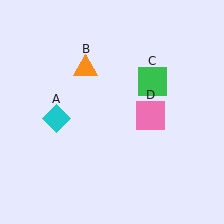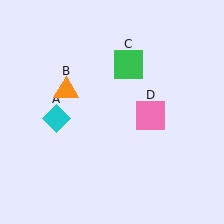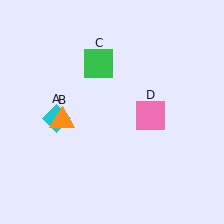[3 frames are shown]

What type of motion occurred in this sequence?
The orange triangle (object B), green square (object C) rotated counterclockwise around the center of the scene.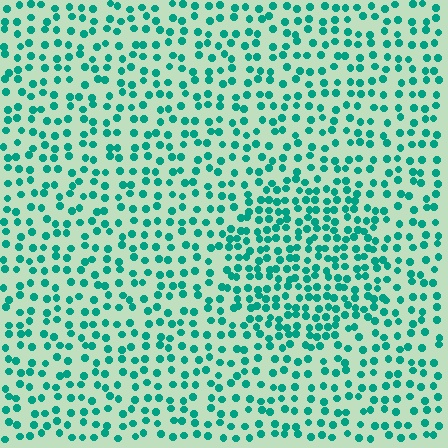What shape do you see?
I see a circle.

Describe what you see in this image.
The image contains small teal elements arranged at two different densities. A circle-shaped region is visible where the elements are more densely packed than the surrounding area.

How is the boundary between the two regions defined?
The boundary is defined by a change in element density (approximately 1.7x ratio). All elements are the same color, size, and shape.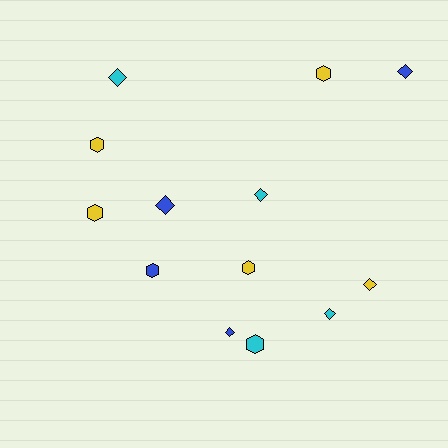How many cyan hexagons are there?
There is 1 cyan hexagon.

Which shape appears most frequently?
Diamond, with 7 objects.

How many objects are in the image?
There are 13 objects.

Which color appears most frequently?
Yellow, with 5 objects.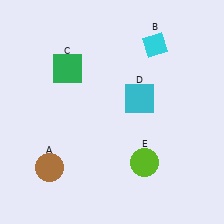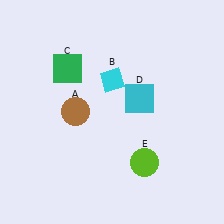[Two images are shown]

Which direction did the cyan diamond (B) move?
The cyan diamond (B) moved left.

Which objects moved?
The objects that moved are: the brown circle (A), the cyan diamond (B).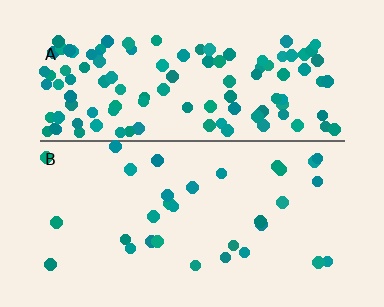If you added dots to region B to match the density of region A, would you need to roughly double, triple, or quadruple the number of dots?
Approximately quadruple.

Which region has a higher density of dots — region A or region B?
A (the top).